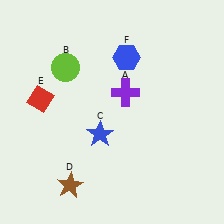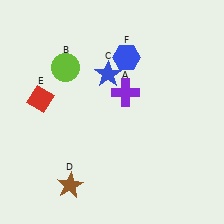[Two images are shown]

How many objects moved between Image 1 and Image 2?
1 object moved between the two images.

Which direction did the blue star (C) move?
The blue star (C) moved up.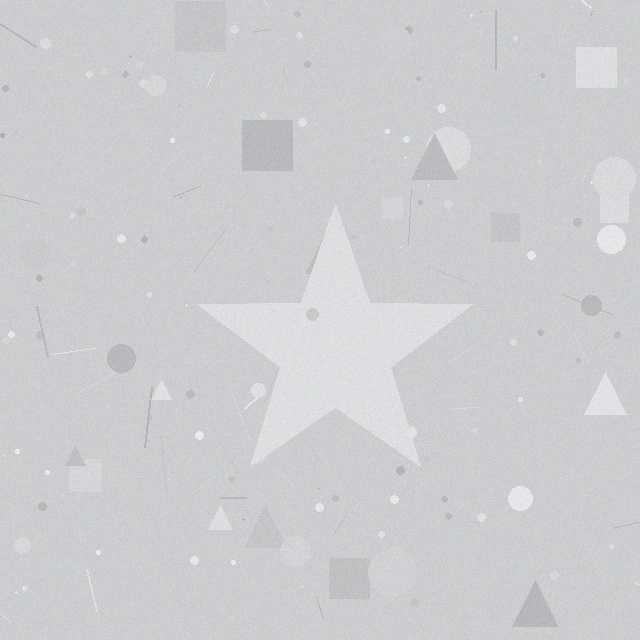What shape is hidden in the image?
A star is hidden in the image.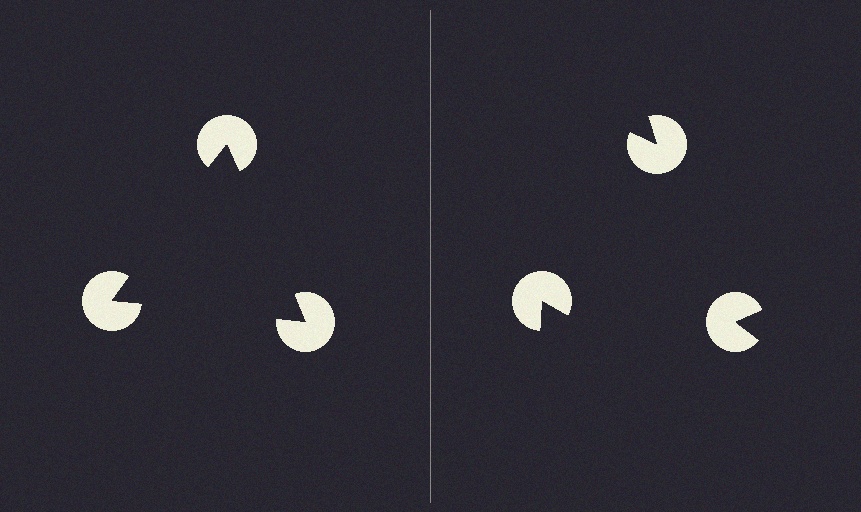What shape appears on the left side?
An illusory triangle.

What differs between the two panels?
The pac-man discs are positioned identically on both sides; only the wedge orientations differ. On the left they align to a triangle; on the right they are misaligned.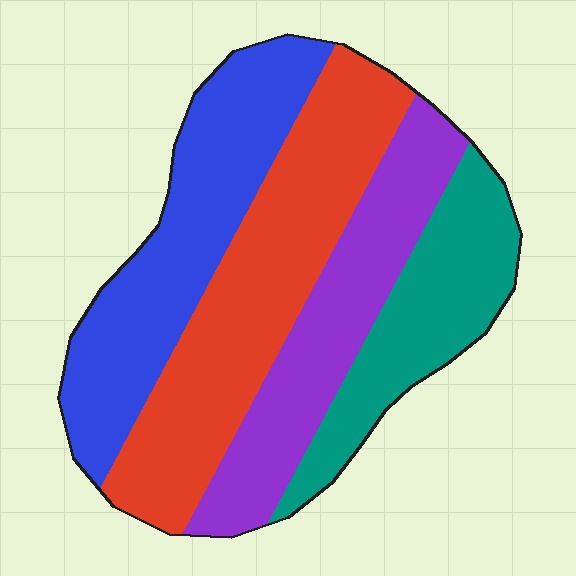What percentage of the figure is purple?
Purple covers about 20% of the figure.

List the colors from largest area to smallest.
From largest to smallest: red, blue, purple, teal.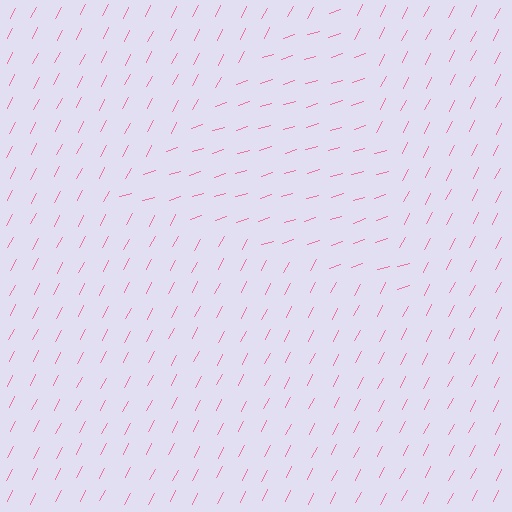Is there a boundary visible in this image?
Yes, there is a texture boundary formed by a change in line orientation.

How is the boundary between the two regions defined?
The boundary is defined purely by a change in line orientation (approximately 45 degrees difference). All lines are the same color and thickness.